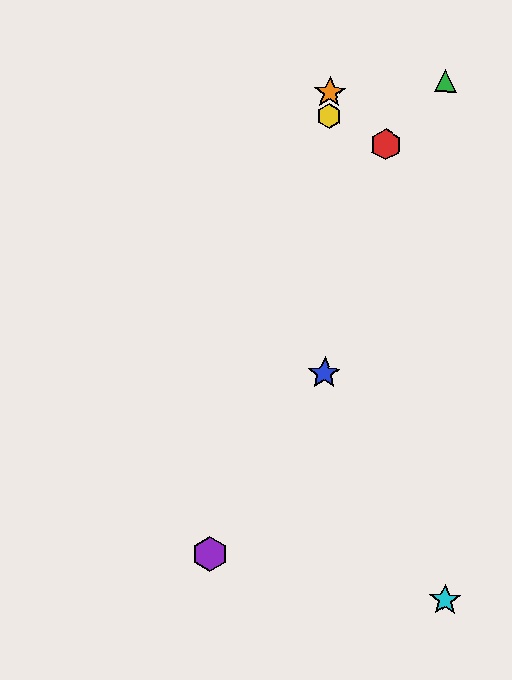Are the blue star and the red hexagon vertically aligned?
No, the blue star is at x≈324 and the red hexagon is at x≈386.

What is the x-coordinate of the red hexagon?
The red hexagon is at x≈386.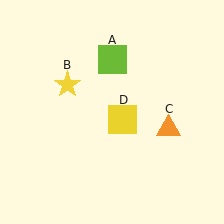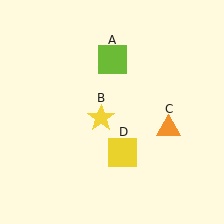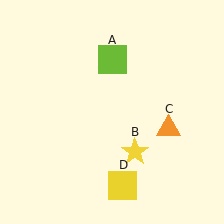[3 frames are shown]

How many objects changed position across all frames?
2 objects changed position: yellow star (object B), yellow square (object D).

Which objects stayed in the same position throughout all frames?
Lime square (object A) and orange triangle (object C) remained stationary.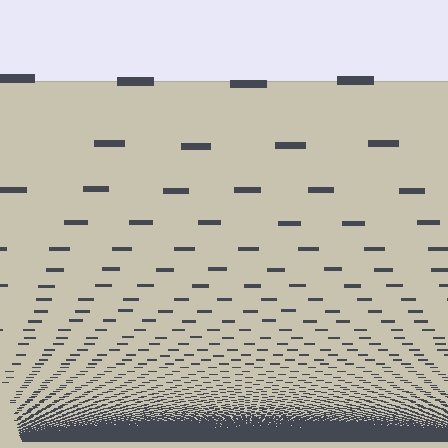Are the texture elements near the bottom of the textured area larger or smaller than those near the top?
Smaller. The gradient is inverted — elements near the bottom are smaller and denser.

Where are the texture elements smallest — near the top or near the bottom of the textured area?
Near the bottom.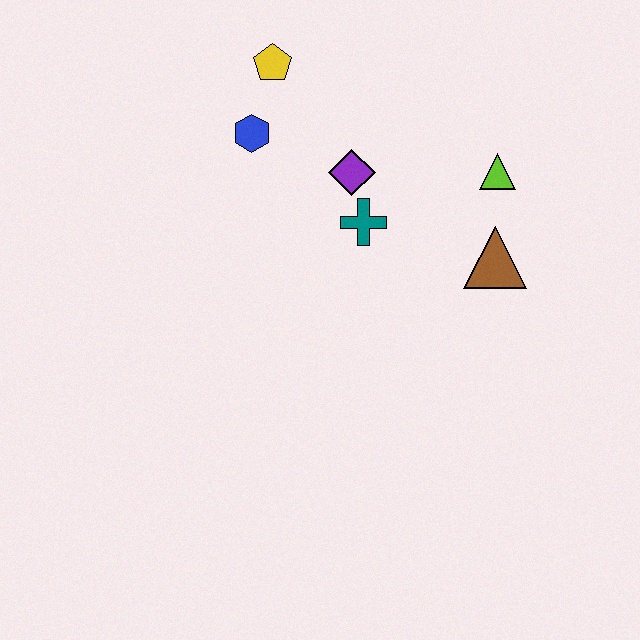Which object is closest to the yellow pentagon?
The blue hexagon is closest to the yellow pentagon.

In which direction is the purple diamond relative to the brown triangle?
The purple diamond is to the left of the brown triangle.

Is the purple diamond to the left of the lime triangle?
Yes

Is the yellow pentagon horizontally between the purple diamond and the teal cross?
No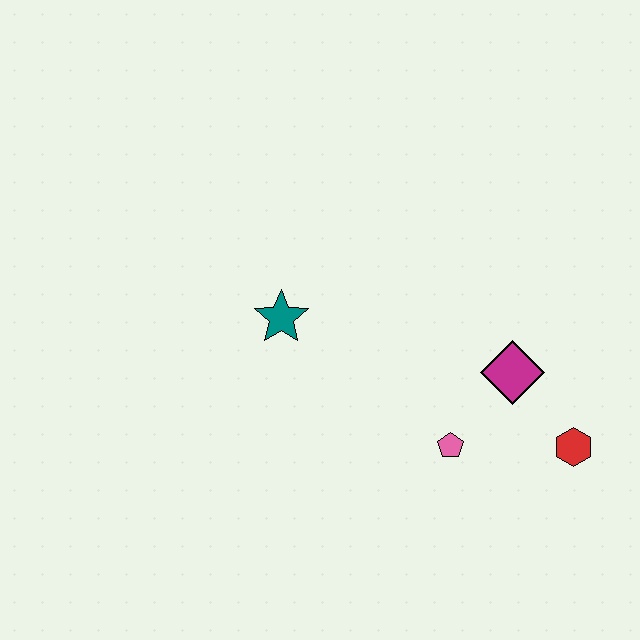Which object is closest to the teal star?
The pink pentagon is closest to the teal star.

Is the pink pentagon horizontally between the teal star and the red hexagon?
Yes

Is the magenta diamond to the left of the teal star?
No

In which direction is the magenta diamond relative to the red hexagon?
The magenta diamond is above the red hexagon.